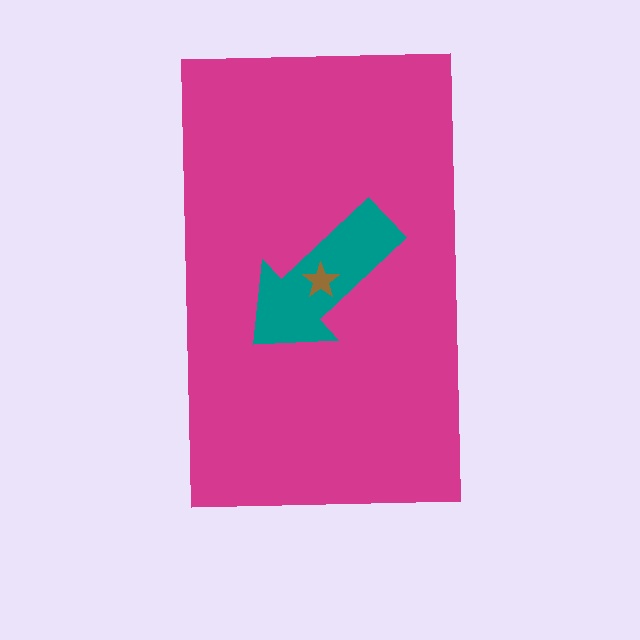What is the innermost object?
The brown star.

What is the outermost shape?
The magenta rectangle.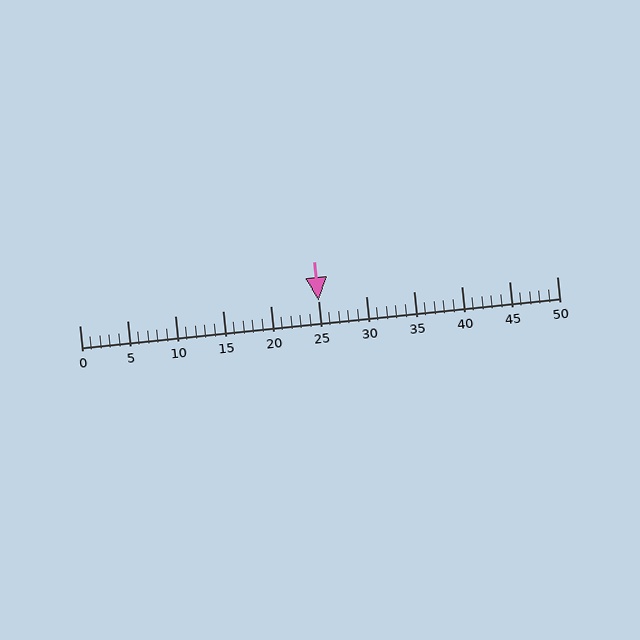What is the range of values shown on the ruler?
The ruler shows values from 0 to 50.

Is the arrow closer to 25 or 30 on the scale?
The arrow is closer to 25.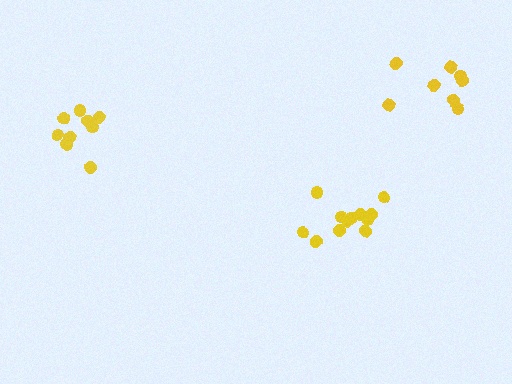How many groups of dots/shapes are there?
There are 3 groups.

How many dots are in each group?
Group 1: 12 dots, Group 2: 9 dots, Group 3: 8 dots (29 total).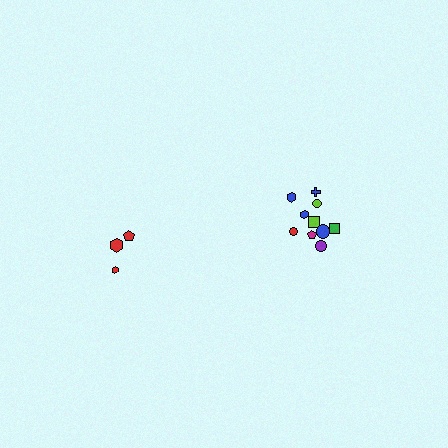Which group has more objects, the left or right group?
The right group.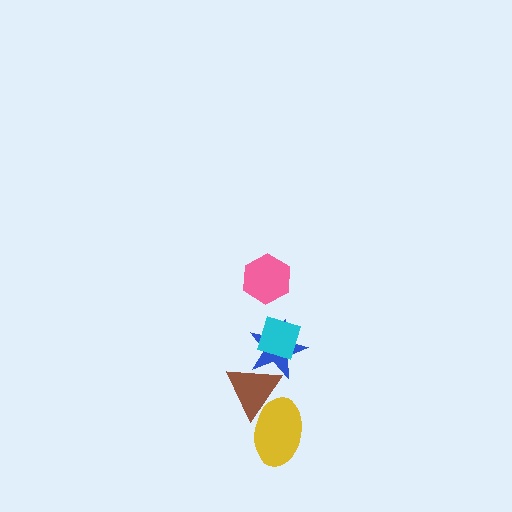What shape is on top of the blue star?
The cyan diamond is on top of the blue star.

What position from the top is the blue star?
The blue star is 3rd from the top.